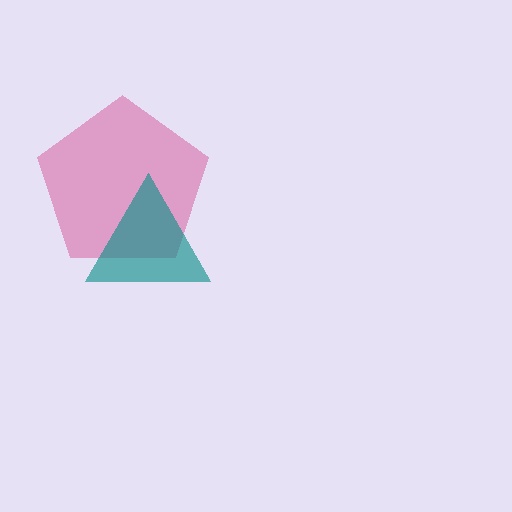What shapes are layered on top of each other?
The layered shapes are: a pink pentagon, a teal triangle.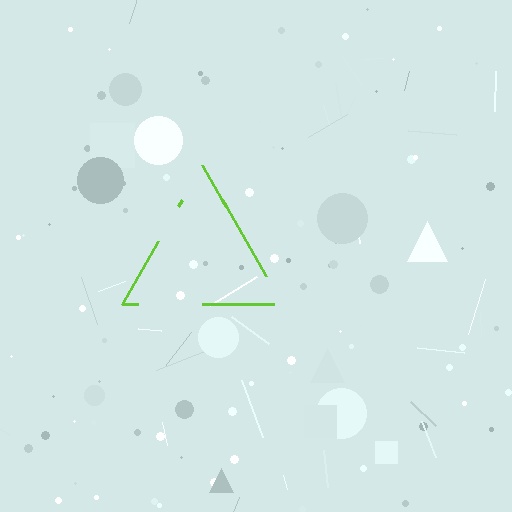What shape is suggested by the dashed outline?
The dashed outline suggests a triangle.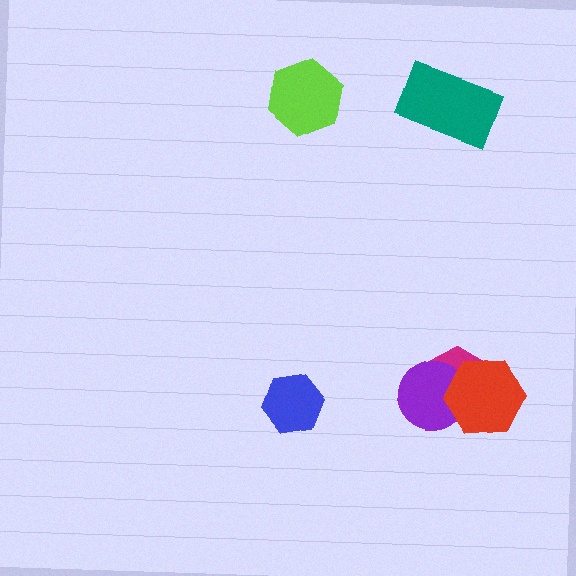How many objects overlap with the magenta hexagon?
2 objects overlap with the magenta hexagon.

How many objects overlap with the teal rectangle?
0 objects overlap with the teal rectangle.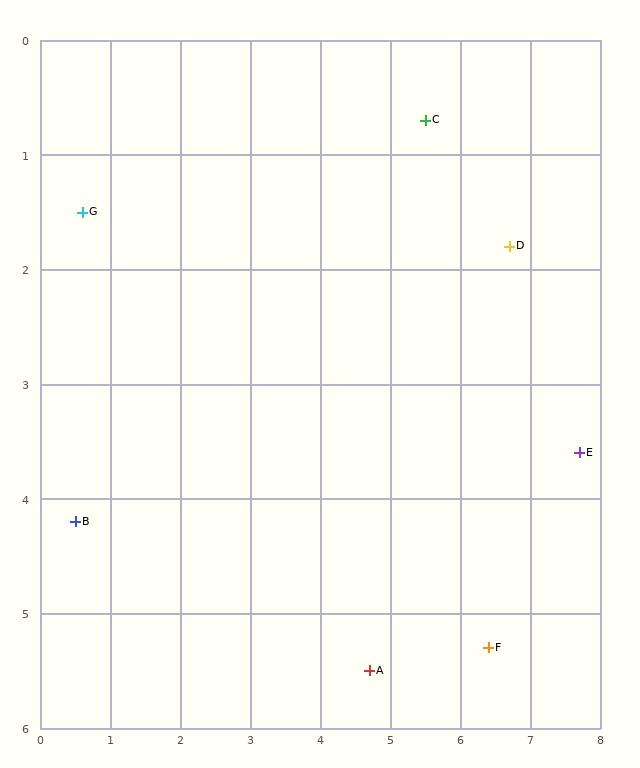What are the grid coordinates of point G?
Point G is at approximately (0.6, 1.5).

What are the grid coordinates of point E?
Point E is at approximately (7.7, 3.6).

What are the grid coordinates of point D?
Point D is at approximately (6.7, 1.8).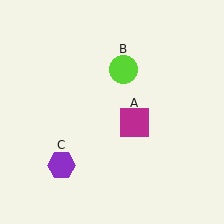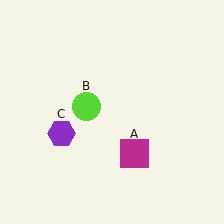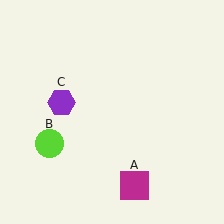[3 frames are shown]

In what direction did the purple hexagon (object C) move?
The purple hexagon (object C) moved up.